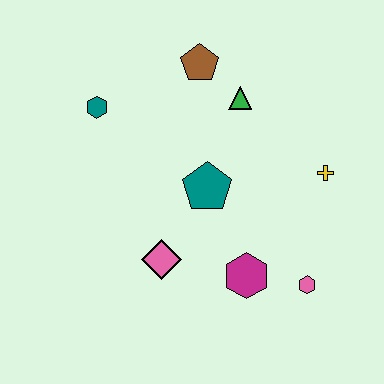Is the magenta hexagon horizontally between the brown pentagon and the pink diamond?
No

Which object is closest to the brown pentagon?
The green triangle is closest to the brown pentagon.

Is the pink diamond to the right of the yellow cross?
No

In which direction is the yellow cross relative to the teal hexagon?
The yellow cross is to the right of the teal hexagon.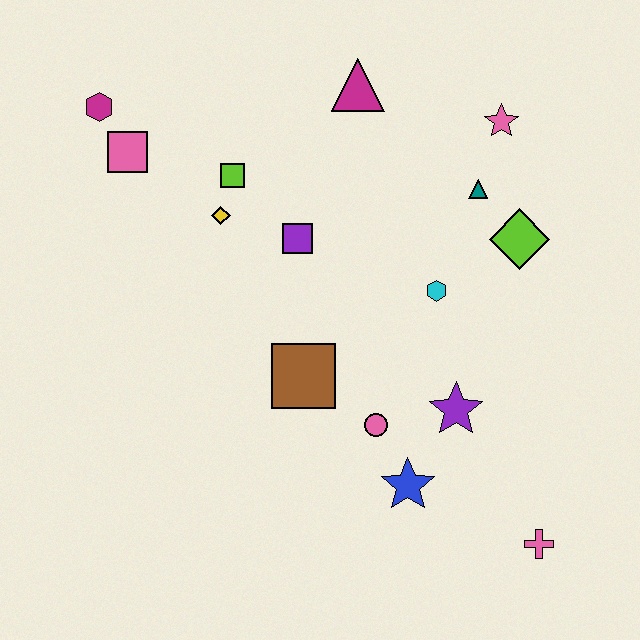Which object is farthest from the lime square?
The pink cross is farthest from the lime square.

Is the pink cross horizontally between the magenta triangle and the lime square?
No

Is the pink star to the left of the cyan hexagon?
No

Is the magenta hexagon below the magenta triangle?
Yes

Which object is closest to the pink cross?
The blue star is closest to the pink cross.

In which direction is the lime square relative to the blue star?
The lime square is above the blue star.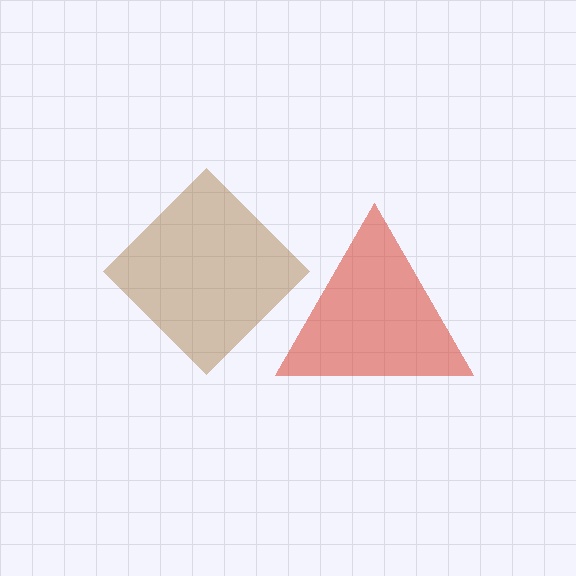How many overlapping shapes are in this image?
There are 2 overlapping shapes in the image.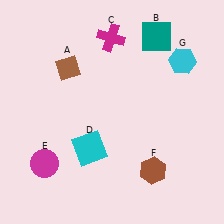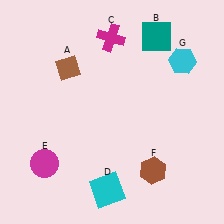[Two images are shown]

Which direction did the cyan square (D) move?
The cyan square (D) moved down.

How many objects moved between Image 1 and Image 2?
1 object moved between the two images.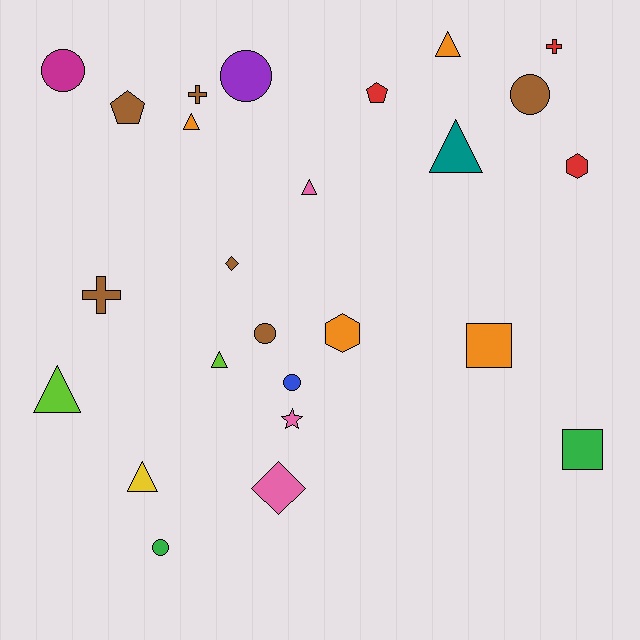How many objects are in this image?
There are 25 objects.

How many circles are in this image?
There are 6 circles.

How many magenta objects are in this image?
There is 1 magenta object.